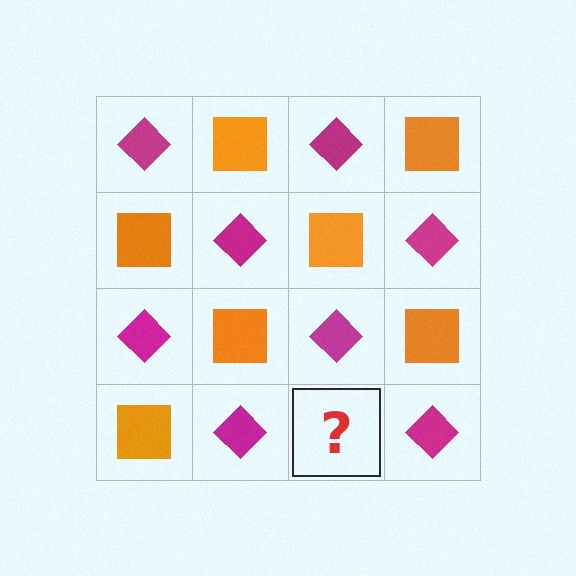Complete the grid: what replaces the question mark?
The question mark should be replaced with an orange square.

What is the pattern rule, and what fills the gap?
The rule is that it alternates magenta diamond and orange square in a checkerboard pattern. The gap should be filled with an orange square.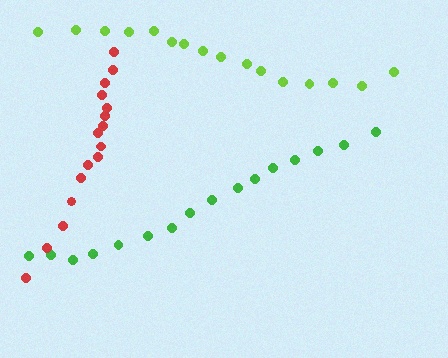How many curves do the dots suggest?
There are 3 distinct paths.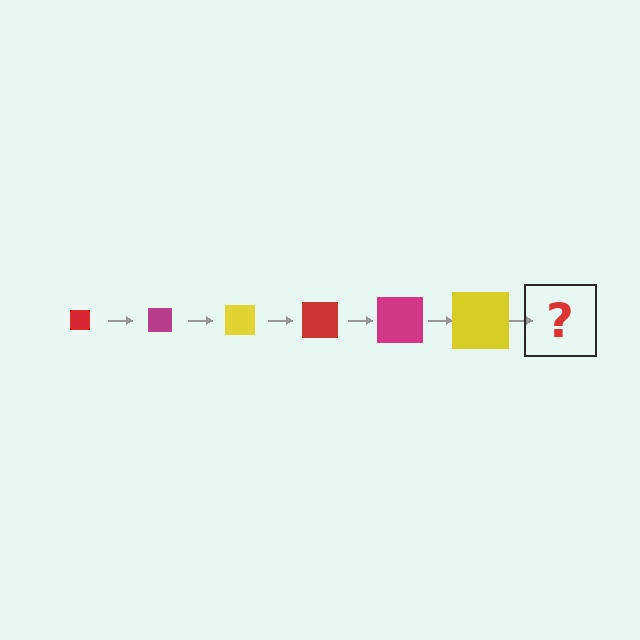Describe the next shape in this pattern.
It should be a red square, larger than the previous one.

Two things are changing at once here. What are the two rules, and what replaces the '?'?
The two rules are that the square grows larger each step and the color cycles through red, magenta, and yellow. The '?' should be a red square, larger than the previous one.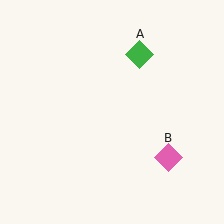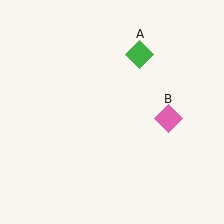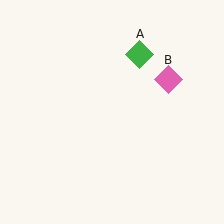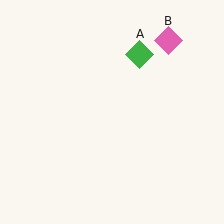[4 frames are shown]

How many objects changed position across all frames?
1 object changed position: pink diamond (object B).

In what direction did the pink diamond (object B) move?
The pink diamond (object B) moved up.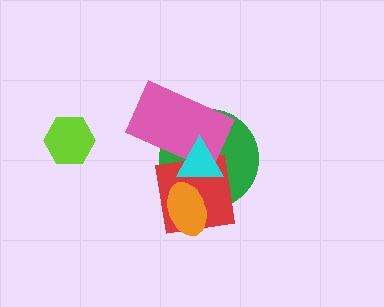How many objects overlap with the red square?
4 objects overlap with the red square.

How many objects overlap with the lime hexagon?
0 objects overlap with the lime hexagon.